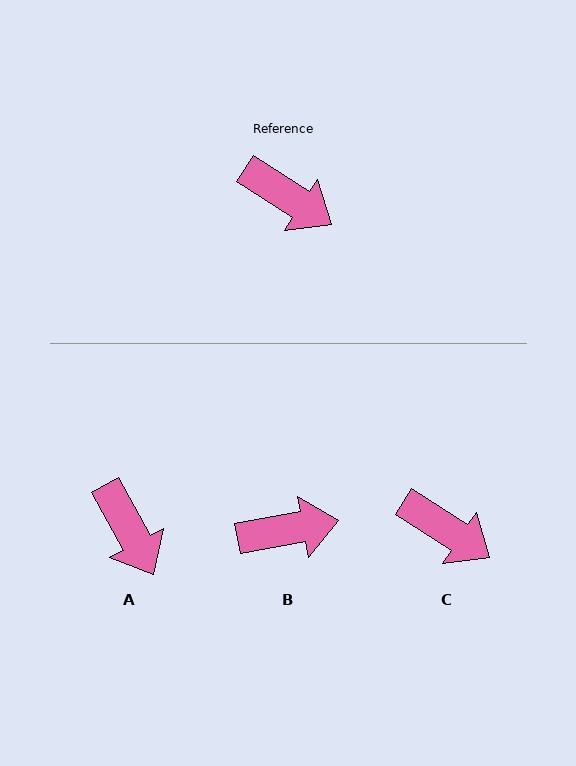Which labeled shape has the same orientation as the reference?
C.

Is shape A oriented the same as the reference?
No, it is off by about 28 degrees.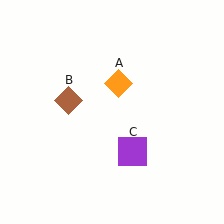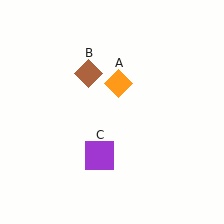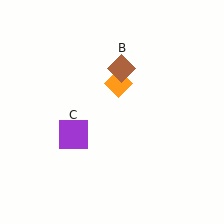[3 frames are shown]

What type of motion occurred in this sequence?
The brown diamond (object B), purple square (object C) rotated clockwise around the center of the scene.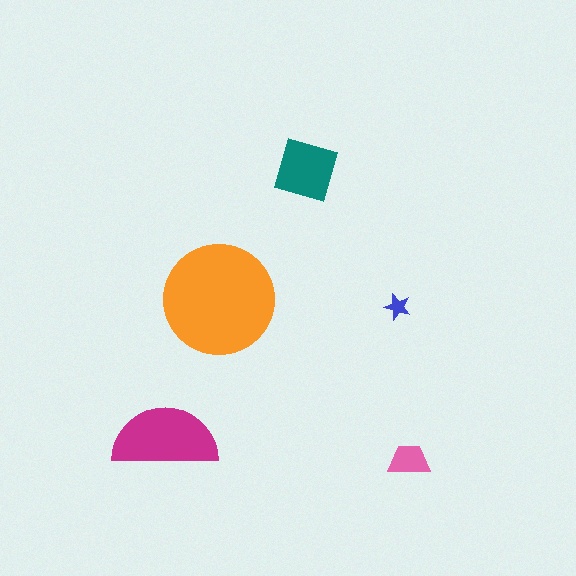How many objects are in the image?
There are 5 objects in the image.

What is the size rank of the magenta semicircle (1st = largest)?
2nd.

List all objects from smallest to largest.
The blue star, the pink trapezoid, the teal square, the magenta semicircle, the orange circle.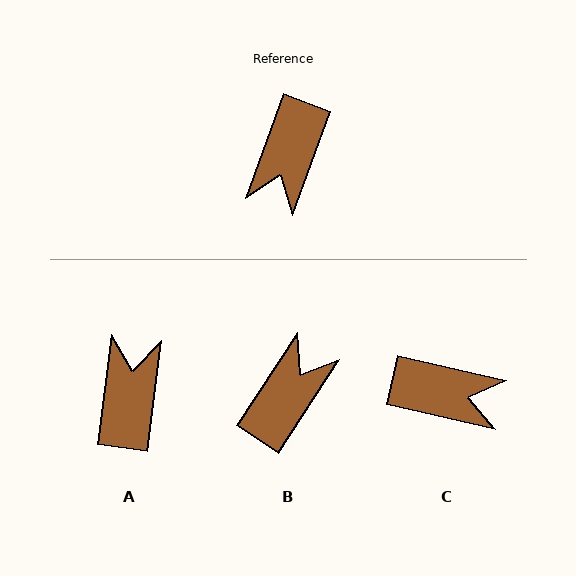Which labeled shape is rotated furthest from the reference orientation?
A, about 167 degrees away.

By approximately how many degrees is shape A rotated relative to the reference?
Approximately 167 degrees clockwise.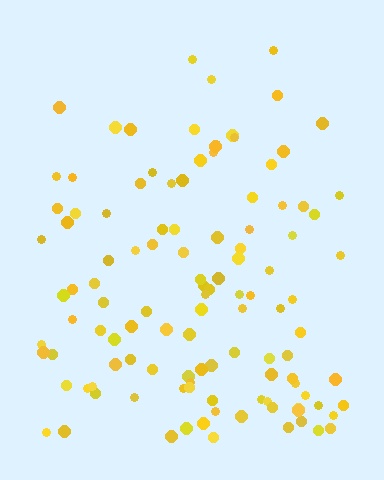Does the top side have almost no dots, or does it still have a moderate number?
Still a moderate number, just noticeably fewer than the bottom.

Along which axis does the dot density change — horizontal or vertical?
Vertical.